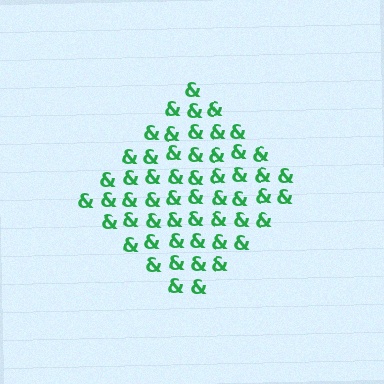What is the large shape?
The large shape is a diamond.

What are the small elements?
The small elements are ampersands.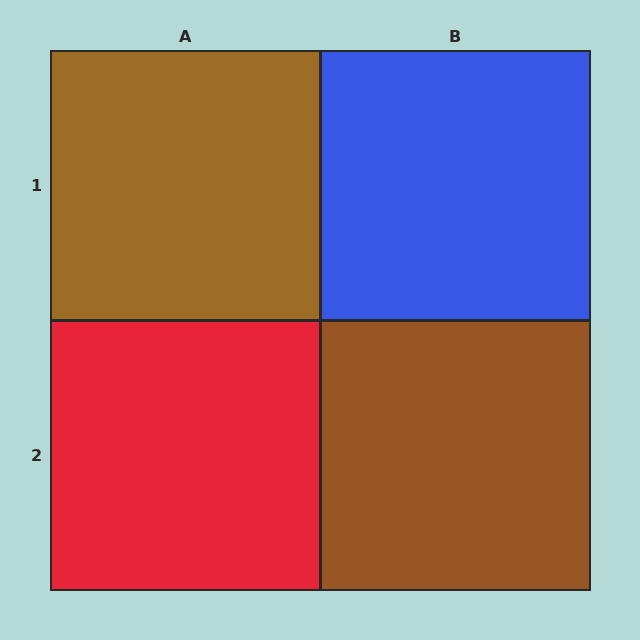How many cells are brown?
2 cells are brown.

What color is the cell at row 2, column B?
Brown.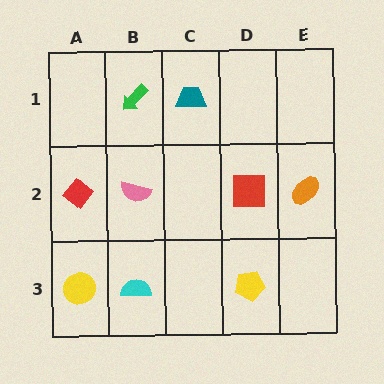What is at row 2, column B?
A pink semicircle.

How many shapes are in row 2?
4 shapes.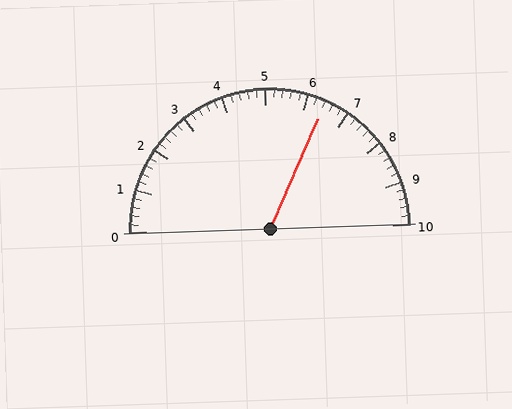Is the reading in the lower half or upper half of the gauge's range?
The reading is in the upper half of the range (0 to 10).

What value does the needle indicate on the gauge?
The needle indicates approximately 6.4.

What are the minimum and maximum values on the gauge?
The gauge ranges from 0 to 10.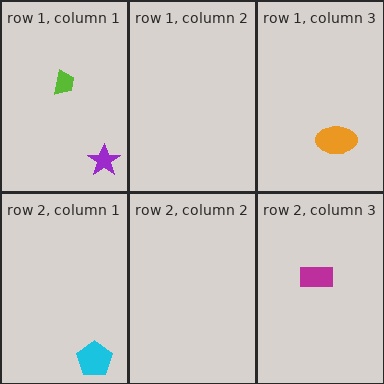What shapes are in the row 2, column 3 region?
The magenta rectangle.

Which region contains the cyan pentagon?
The row 2, column 1 region.